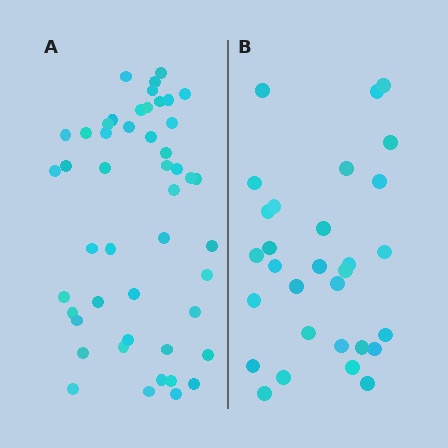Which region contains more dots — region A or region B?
Region A (the left region) has more dots.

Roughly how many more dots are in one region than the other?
Region A has approximately 20 more dots than region B.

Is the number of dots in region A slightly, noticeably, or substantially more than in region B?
Region A has substantially more. The ratio is roughly 1.6 to 1.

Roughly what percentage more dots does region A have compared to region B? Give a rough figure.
About 60% more.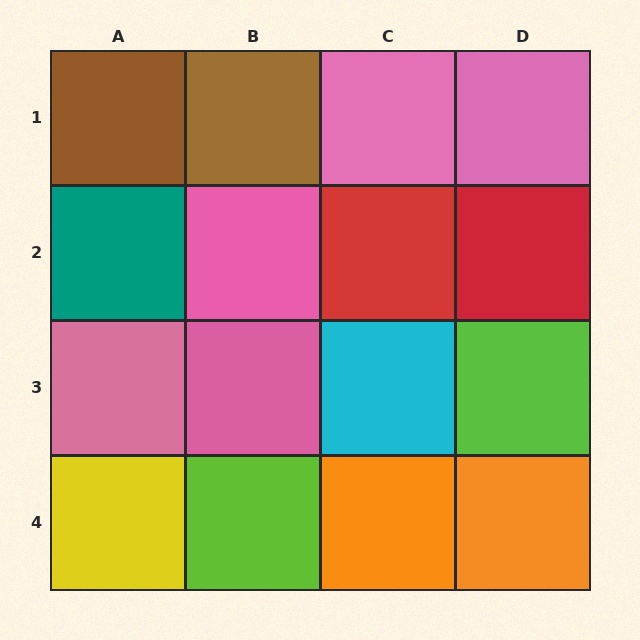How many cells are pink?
5 cells are pink.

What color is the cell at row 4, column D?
Orange.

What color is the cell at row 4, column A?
Yellow.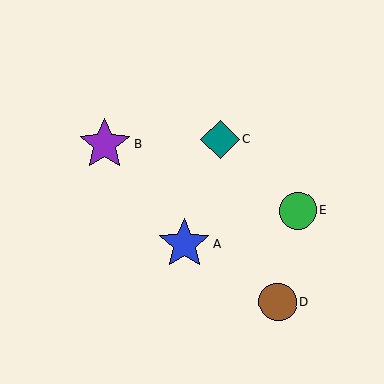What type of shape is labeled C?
Shape C is a teal diamond.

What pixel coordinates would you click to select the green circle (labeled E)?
Click at (298, 211) to select the green circle E.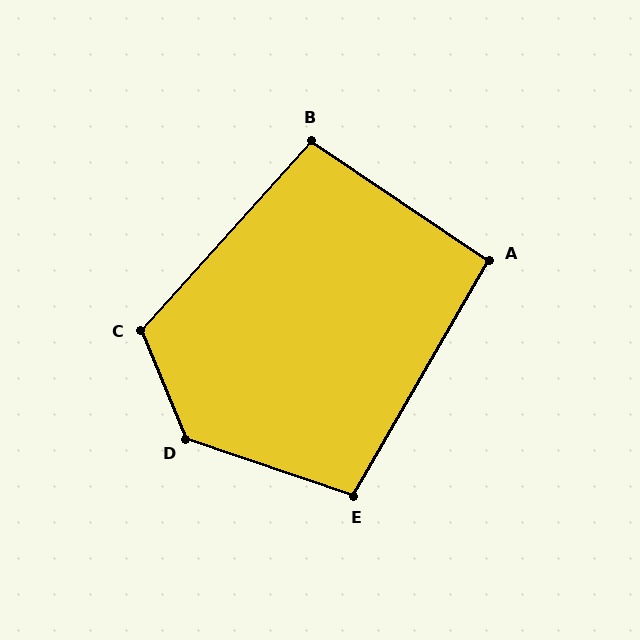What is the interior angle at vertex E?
Approximately 101 degrees (obtuse).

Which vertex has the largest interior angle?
D, at approximately 131 degrees.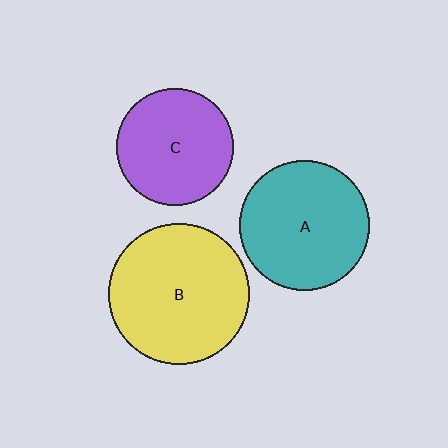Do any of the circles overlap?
No, none of the circles overlap.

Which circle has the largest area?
Circle B (yellow).